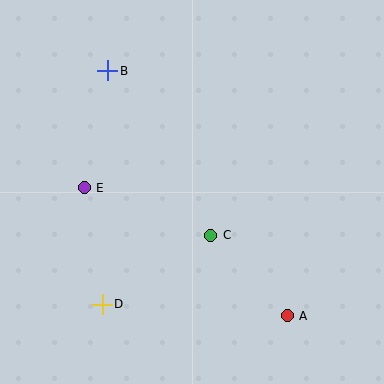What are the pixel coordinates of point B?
Point B is at (108, 71).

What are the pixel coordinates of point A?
Point A is at (287, 316).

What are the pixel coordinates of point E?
Point E is at (84, 188).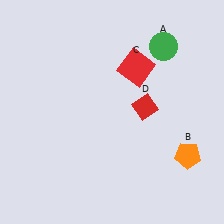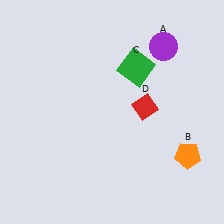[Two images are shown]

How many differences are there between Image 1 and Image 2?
There are 2 differences between the two images.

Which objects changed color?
A changed from green to purple. C changed from red to green.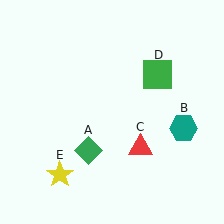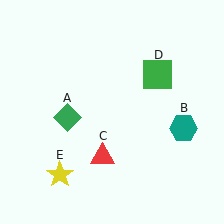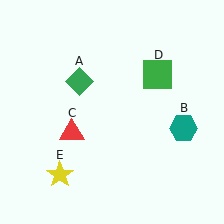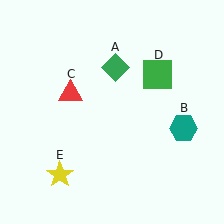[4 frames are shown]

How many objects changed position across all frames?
2 objects changed position: green diamond (object A), red triangle (object C).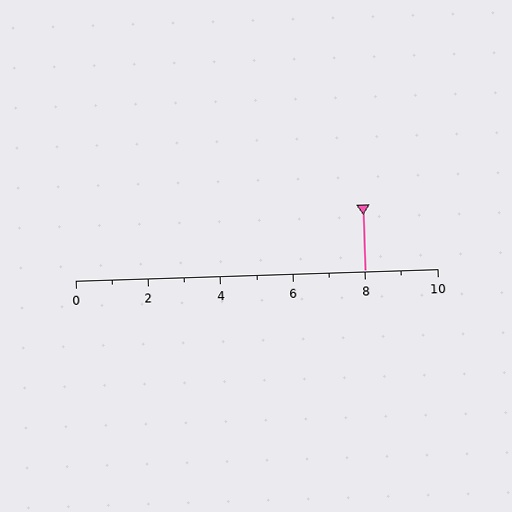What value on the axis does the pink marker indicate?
The marker indicates approximately 8.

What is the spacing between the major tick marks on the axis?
The major ticks are spaced 2 apart.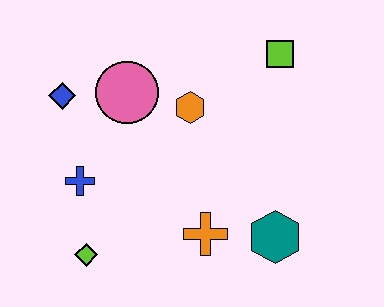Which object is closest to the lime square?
The orange hexagon is closest to the lime square.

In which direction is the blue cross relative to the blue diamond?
The blue cross is below the blue diamond.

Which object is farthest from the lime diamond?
The lime square is farthest from the lime diamond.